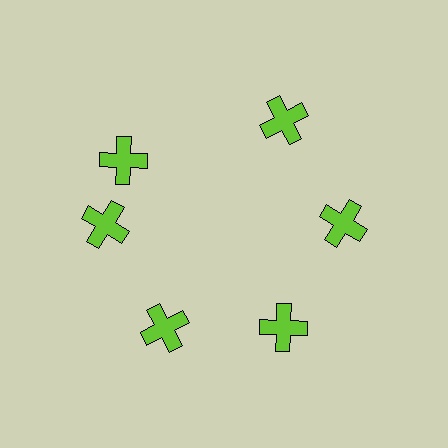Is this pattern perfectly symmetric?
No. The 6 lime crosses are arranged in a ring, but one element near the 11 o'clock position is rotated out of alignment along the ring, breaking the 6-fold rotational symmetry.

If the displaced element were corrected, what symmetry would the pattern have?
It would have 6-fold rotational symmetry — the pattern would map onto itself every 60 degrees.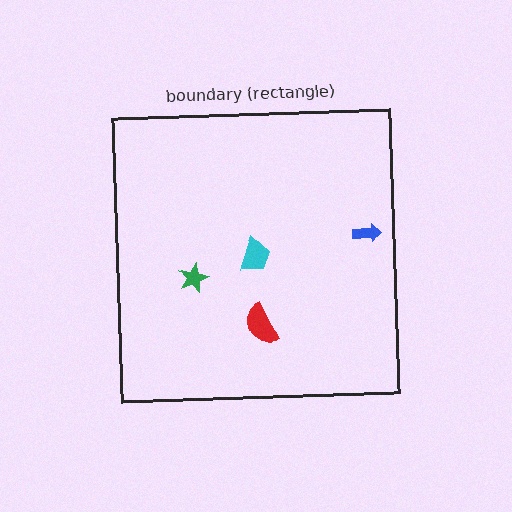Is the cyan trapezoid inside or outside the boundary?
Inside.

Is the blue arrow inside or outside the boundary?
Inside.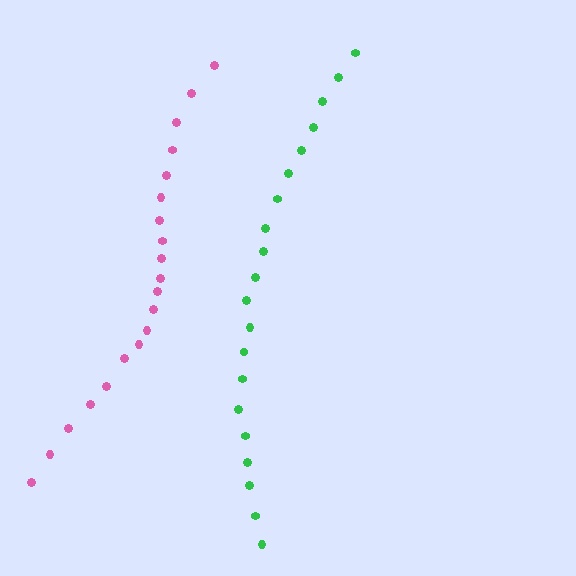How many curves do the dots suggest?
There are 2 distinct paths.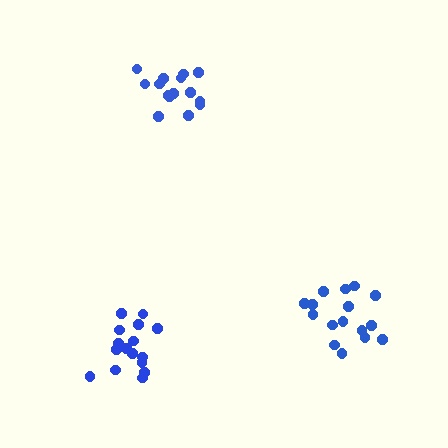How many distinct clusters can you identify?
There are 3 distinct clusters.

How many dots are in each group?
Group 1: 16 dots, Group 2: 16 dots, Group 3: 15 dots (47 total).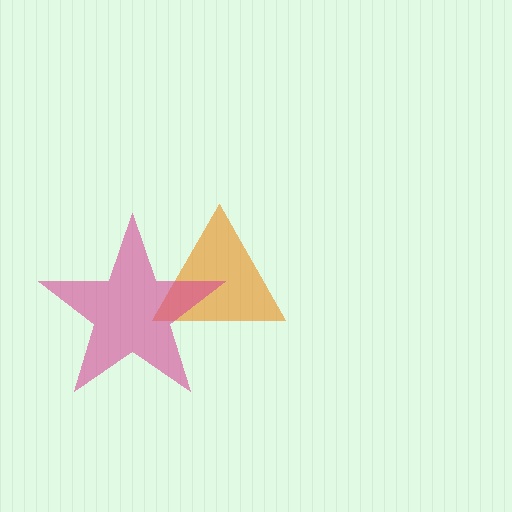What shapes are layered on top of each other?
The layered shapes are: an orange triangle, a magenta star.